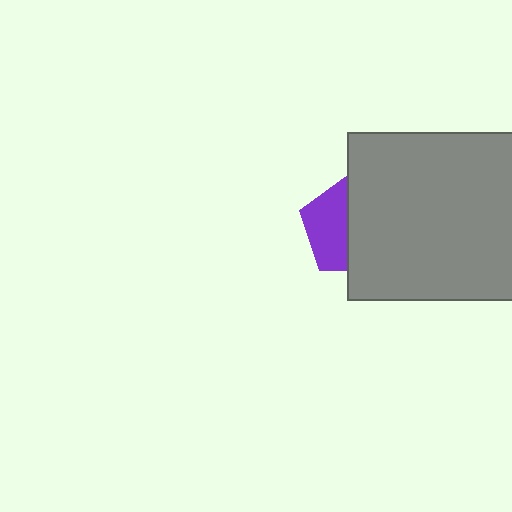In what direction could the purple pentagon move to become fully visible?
The purple pentagon could move left. That would shift it out from behind the gray square entirely.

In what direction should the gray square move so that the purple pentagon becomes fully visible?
The gray square should move right. That is the shortest direction to clear the overlap and leave the purple pentagon fully visible.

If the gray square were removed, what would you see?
You would see the complete purple pentagon.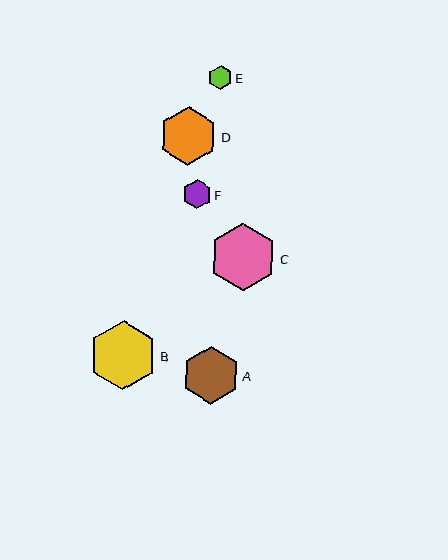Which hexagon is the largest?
Hexagon B is the largest with a size of approximately 68 pixels.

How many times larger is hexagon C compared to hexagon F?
Hexagon C is approximately 2.4 times the size of hexagon F.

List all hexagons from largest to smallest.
From largest to smallest: B, C, D, A, F, E.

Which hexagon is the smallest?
Hexagon E is the smallest with a size of approximately 24 pixels.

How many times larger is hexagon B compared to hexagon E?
Hexagon B is approximately 2.9 times the size of hexagon E.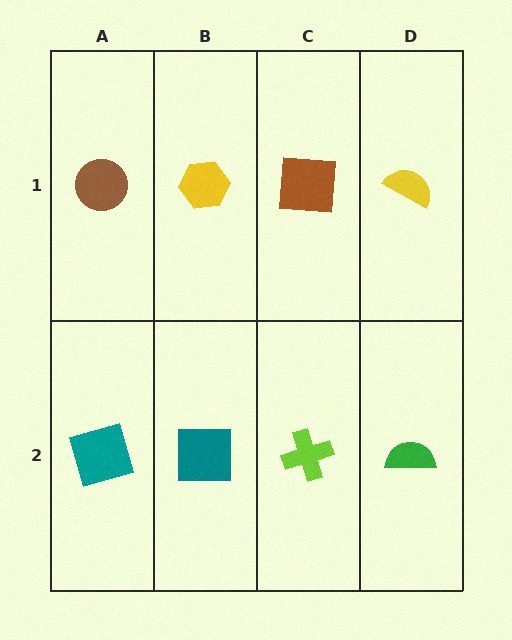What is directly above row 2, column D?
A yellow semicircle.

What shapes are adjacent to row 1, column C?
A lime cross (row 2, column C), a yellow hexagon (row 1, column B), a yellow semicircle (row 1, column D).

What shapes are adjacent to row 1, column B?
A teal square (row 2, column B), a brown circle (row 1, column A), a brown square (row 1, column C).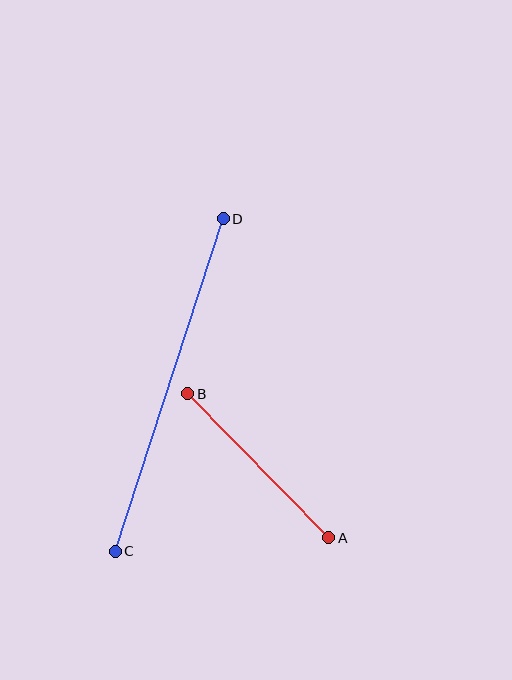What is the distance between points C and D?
The distance is approximately 350 pixels.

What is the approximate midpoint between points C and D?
The midpoint is at approximately (169, 385) pixels.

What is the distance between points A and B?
The distance is approximately 202 pixels.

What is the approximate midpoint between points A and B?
The midpoint is at approximately (258, 466) pixels.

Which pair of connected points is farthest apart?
Points C and D are farthest apart.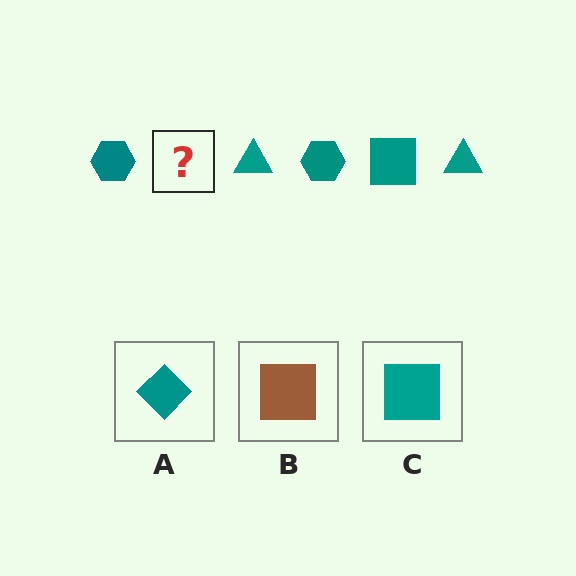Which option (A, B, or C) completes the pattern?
C.